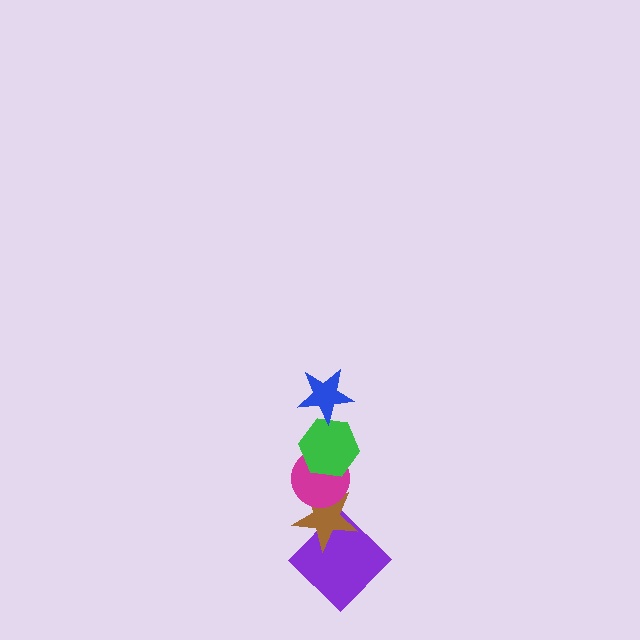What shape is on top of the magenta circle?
The green hexagon is on top of the magenta circle.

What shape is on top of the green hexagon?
The blue star is on top of the green hexagon.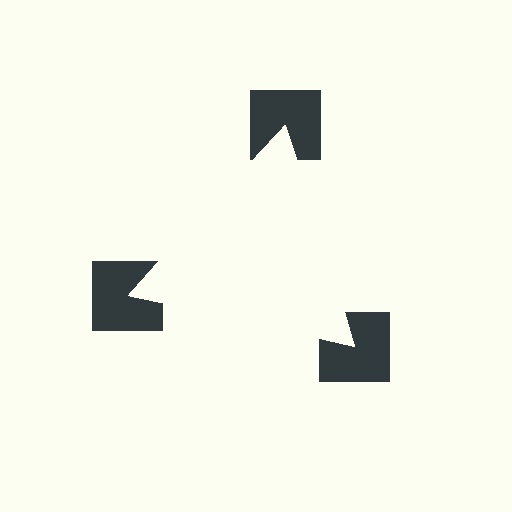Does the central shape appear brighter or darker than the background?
It typically appears slightly brighter than the background, even though no actual brightness change is drawn.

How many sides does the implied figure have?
3 sides.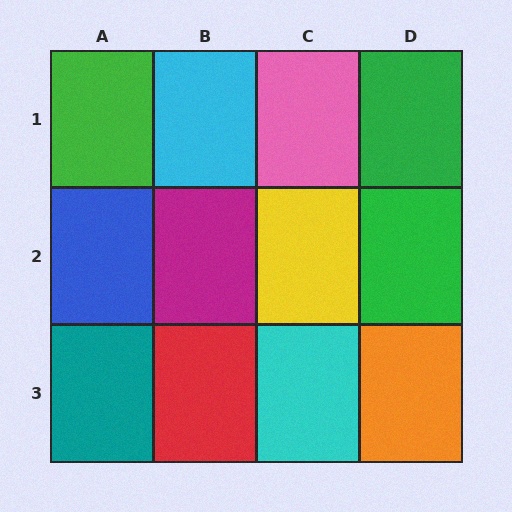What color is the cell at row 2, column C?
Yellow.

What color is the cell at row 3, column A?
Teal.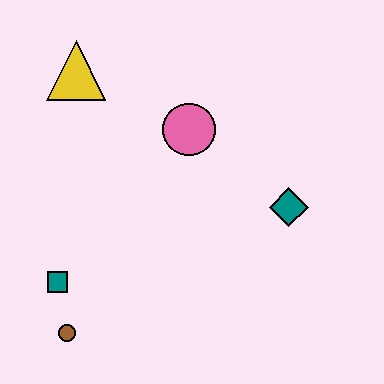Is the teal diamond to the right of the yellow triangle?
Yes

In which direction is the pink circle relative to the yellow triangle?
The pink circle is to the right of the yellow triangle.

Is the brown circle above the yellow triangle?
No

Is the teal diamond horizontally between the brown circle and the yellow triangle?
No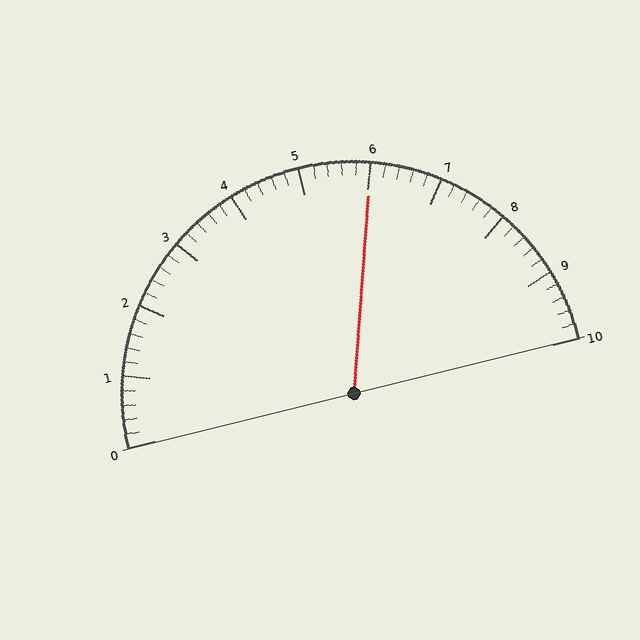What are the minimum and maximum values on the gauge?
The gauge ranges from 0 to 10.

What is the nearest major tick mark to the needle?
The nearest major tick mark is 6.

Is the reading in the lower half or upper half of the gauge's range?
The reading is in the upper half of the range (0 to 10).